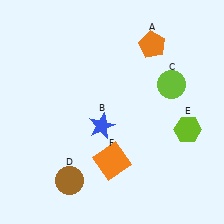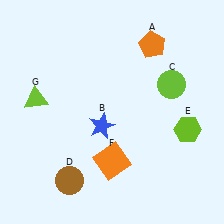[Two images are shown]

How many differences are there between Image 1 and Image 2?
There is 1 difference between the two images.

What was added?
A lime triangle (G) was added in Image 2.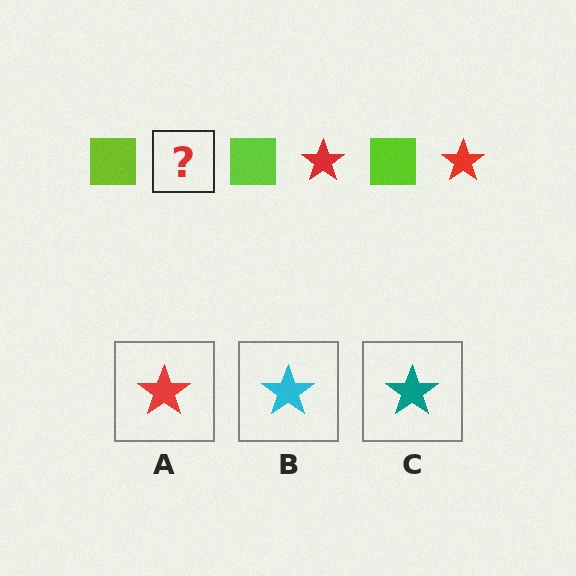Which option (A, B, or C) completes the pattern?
A.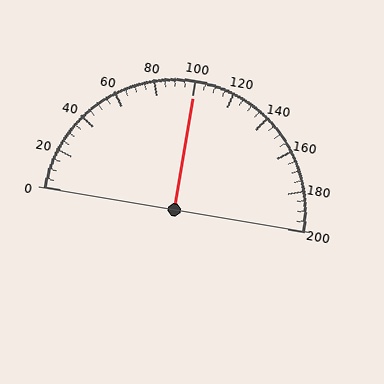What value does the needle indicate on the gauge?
The needle indicates approximately 100.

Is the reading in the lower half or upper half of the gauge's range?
The reading is in the upper half of the range (0 to 200).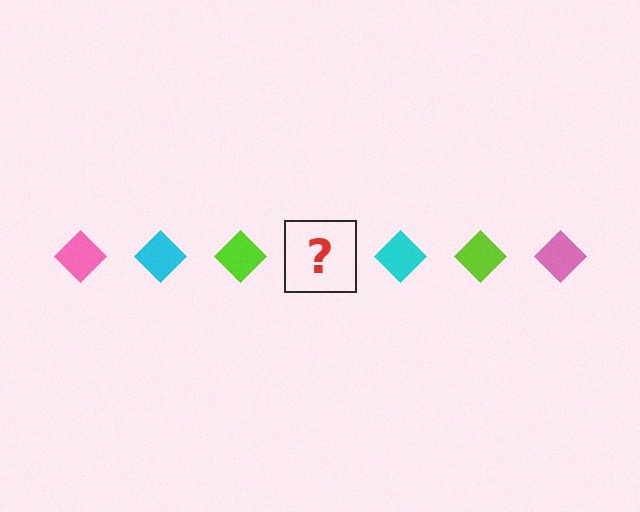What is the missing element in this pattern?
The missing element is a pink diamond.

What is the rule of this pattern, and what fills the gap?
The rule is that the pattern cycles through pink, cyan, lime diamonds. The gap should be filled with a pink diamond.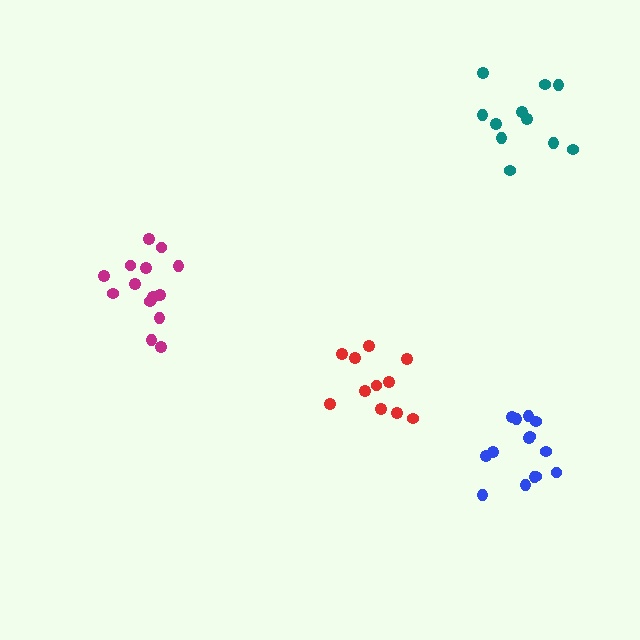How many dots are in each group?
Group 1: 14 dots, Group 2: 11 dots, Group 3: 14 dots, Group 4: 11 dots (50 total).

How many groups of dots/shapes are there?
There are 4 groups.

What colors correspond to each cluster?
The clusters are colored: magenta, teal, blue, red.